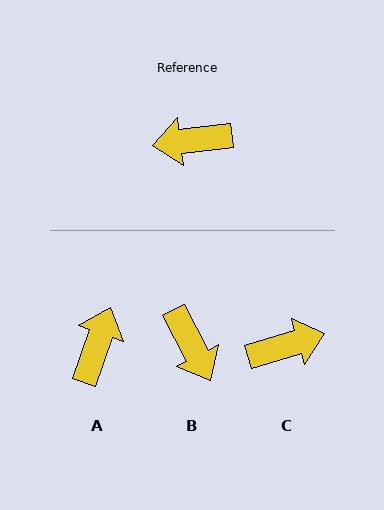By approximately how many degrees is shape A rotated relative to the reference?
Approximately 116 degrees clockwise.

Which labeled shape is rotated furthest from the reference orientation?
C, about 171 degrees away.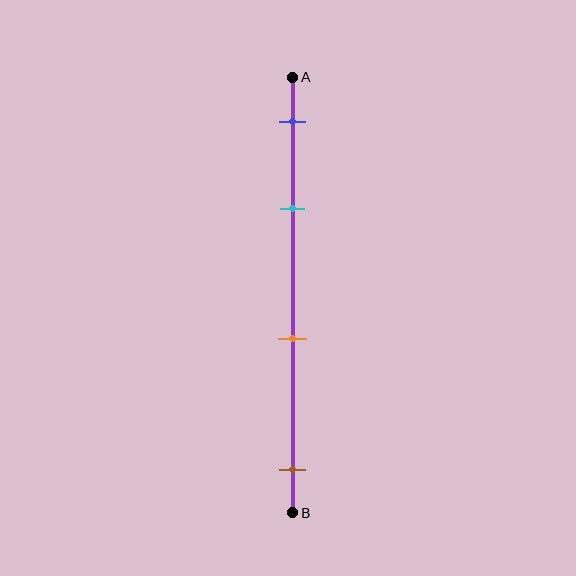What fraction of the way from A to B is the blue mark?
The blue mark is approximately 10% (0.1) of the way from A to B.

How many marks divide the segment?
There are 4 marks dividing the segment.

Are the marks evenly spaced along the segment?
No, the marks are not evenly spaced.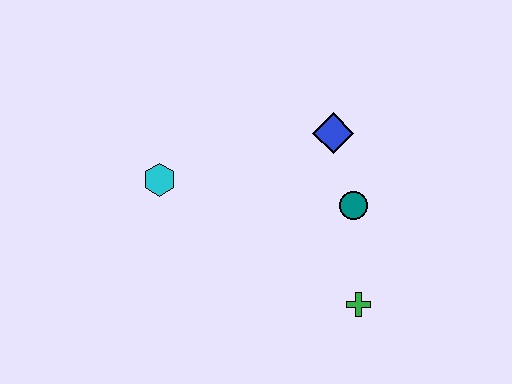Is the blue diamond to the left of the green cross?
Yes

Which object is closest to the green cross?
The teal circle is closest to the green cross.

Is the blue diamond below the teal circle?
No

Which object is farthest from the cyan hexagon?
The green cross is farthest from the cyan hexagon.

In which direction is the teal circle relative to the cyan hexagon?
The teal circle is to the right of the cyan hexagon.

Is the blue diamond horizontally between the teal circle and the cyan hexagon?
Yes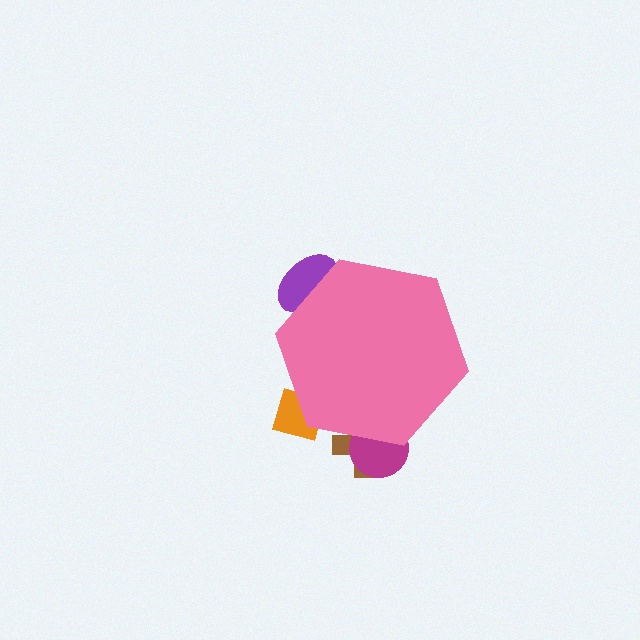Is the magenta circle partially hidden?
Yes, the magenta circle is partially hidden behind the pink hexagon.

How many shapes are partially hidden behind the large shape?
4 shapes are partially hidden.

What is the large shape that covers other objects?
A pink hexagon.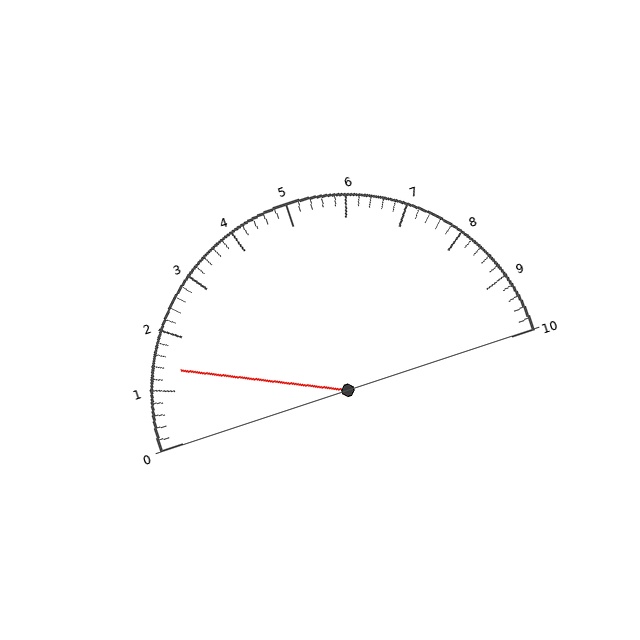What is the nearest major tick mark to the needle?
The nearest major tick mark is 1.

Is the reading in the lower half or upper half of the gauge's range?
The reading is in the lower half of the range (0 to 10).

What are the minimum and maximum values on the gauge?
The gauge ranges from 0 to 10.